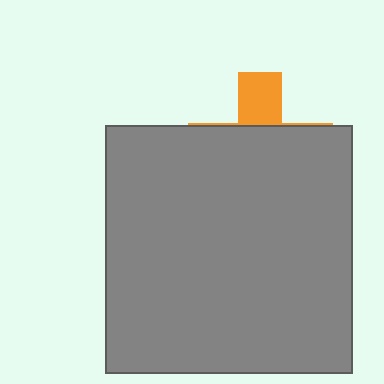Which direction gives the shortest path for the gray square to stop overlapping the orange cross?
Moving down gives the shortest separation.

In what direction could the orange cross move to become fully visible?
The orange cross could move up. That would shift it out from behind the gray square entirely.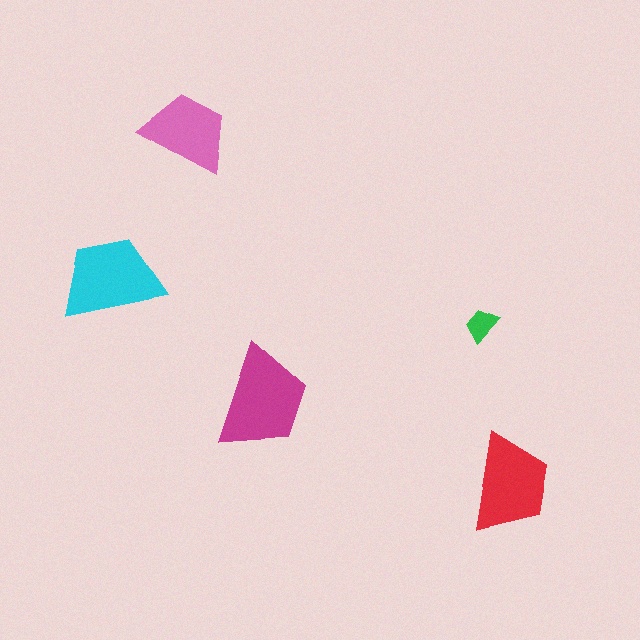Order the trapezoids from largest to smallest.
the magenta one, the cyan one, the red one, the pink one, the green one.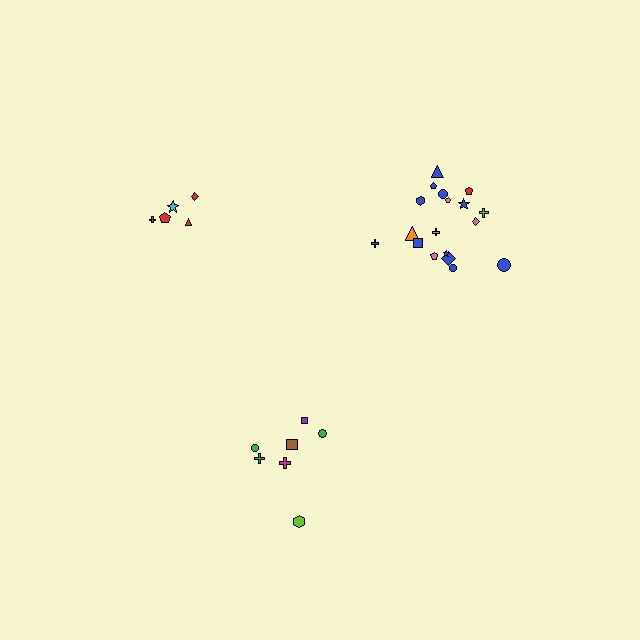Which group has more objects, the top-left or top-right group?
The top-right group.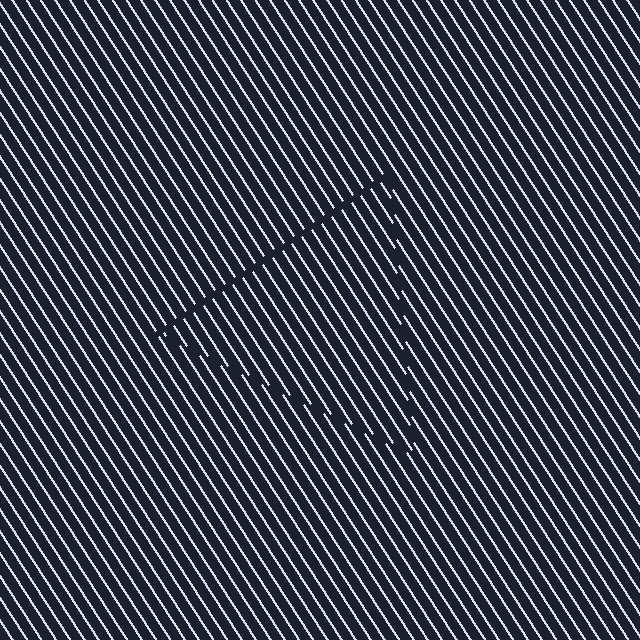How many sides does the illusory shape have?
3 sides — the line-ends trace a triangle.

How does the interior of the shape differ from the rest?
The interior of the shape contains the same grating, shifted by half a period — the contour is defined by the phase discontinuity where line-ends from the inner and outer gratings abut.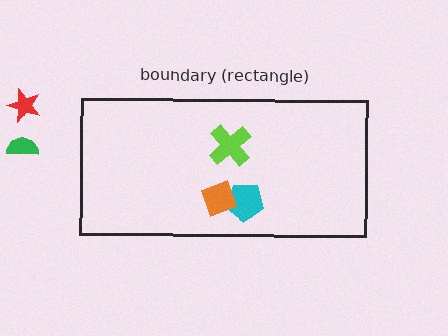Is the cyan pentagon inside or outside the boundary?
Inside.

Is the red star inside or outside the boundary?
Outside.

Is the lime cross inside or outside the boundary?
Inside.